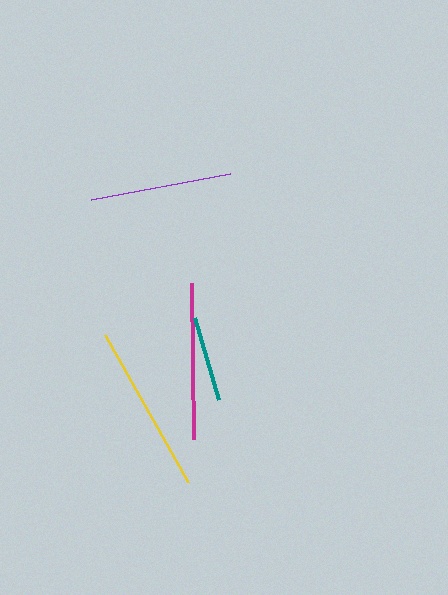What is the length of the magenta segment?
The magenta segment is approximately 157 pixels long.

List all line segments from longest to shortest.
From longest to shortest: yellow, magenta, purple, teal.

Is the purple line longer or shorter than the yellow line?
The yellow line is longer than the purple line.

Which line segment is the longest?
The yellow line is the longest at approximately 168 pixels.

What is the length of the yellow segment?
The yellow segment is approximately 168 pixels long.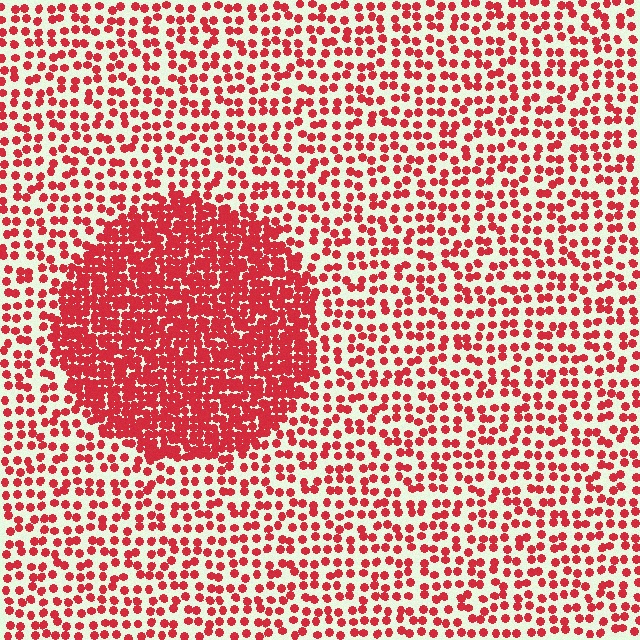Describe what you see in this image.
The image contains small red elements arranged at two different densities. A circle-shaped region is visible where the elements are more densely packed than the surrounding area.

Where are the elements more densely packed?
The elements are more densely packed inside the circle boundary.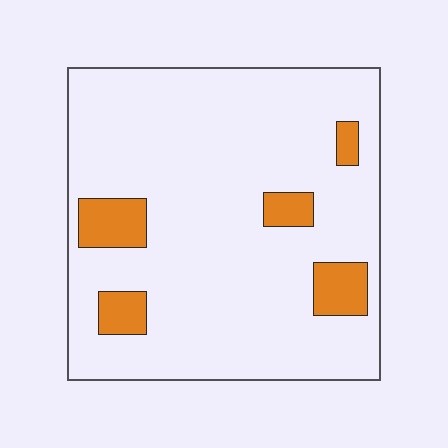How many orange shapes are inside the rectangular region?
5.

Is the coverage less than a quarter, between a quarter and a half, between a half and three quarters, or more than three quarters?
Less than a quarter.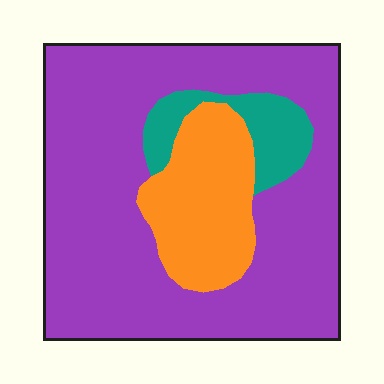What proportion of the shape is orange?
Orange takes up about one fifth (1/5) of the shape.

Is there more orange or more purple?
Purple.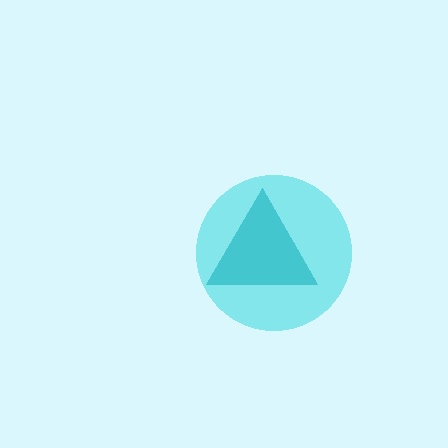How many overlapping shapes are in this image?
There are 2 overlapping shapes in the image.